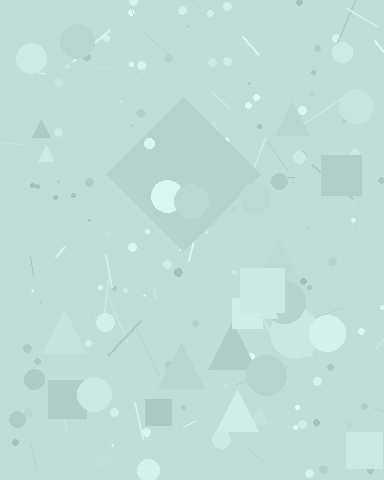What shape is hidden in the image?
A diamond is hidden in the image.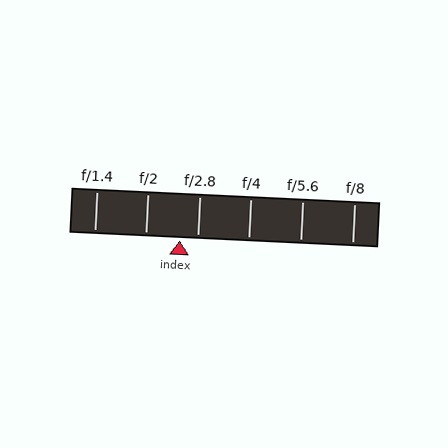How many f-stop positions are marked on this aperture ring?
There are 6 f-stop positions marked.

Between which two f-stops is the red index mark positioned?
The index mark is between f/2 and f/2.8.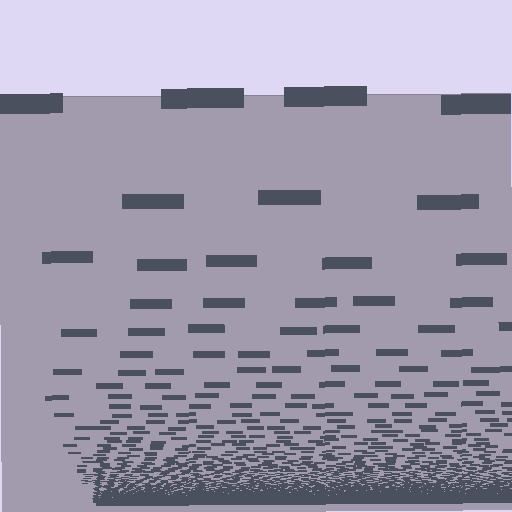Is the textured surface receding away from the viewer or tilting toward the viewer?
The surface appears to tilt toward the viewer. Texture elements get larger and sparser toward the top.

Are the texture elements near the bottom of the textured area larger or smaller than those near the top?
Smaller. The gradient is inverted — elements near the bottom are smaller and denser.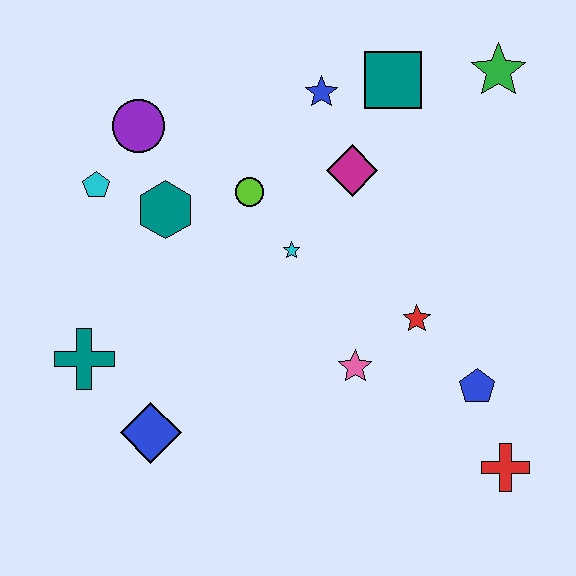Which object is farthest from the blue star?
The red cross is farthest from the blue star.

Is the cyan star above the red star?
Yes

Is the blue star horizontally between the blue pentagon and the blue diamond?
Yes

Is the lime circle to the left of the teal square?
Yes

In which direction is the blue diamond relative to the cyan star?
The blue diamond is below the cyan star.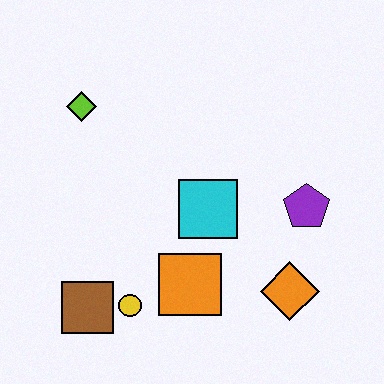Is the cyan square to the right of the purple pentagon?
No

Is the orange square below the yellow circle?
No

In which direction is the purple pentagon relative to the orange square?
The purple pentagon is to the right of the orange square.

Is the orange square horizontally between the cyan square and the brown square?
Yes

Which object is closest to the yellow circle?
The brown square is closest to the yellow circle.